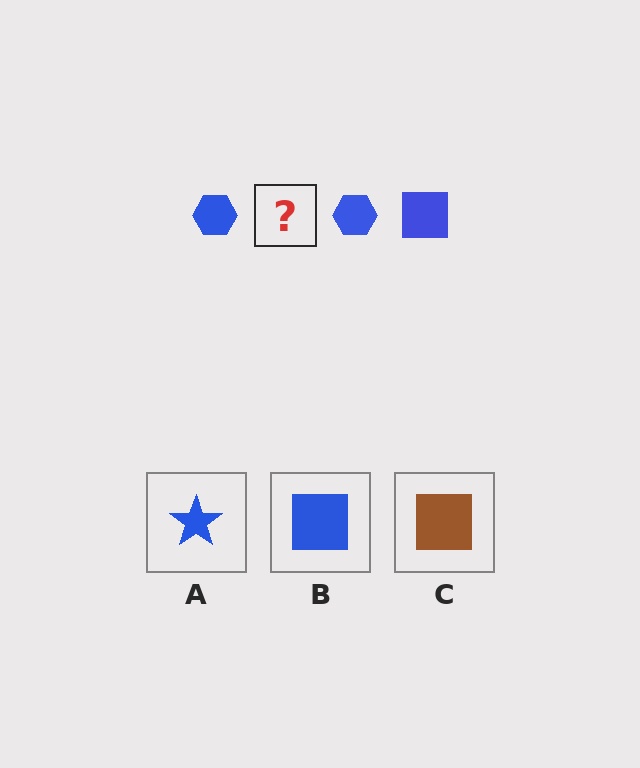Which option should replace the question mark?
Option B.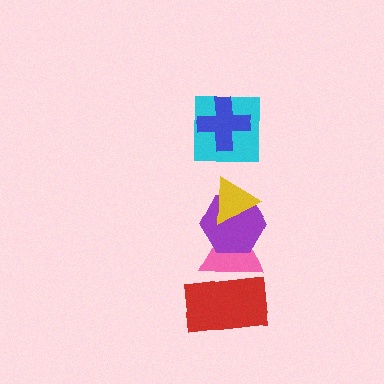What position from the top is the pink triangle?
The pink triangle is 5th from the top.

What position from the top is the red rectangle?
The red rectangle is 6th from the top.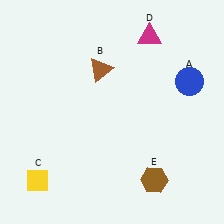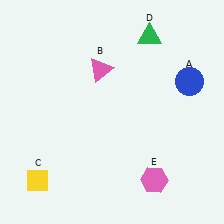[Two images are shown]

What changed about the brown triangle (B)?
In Image 1, B is brown. In Image 2, it changed to pink.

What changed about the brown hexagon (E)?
In Image 1, E is brown. In Image 2, it changed to pink.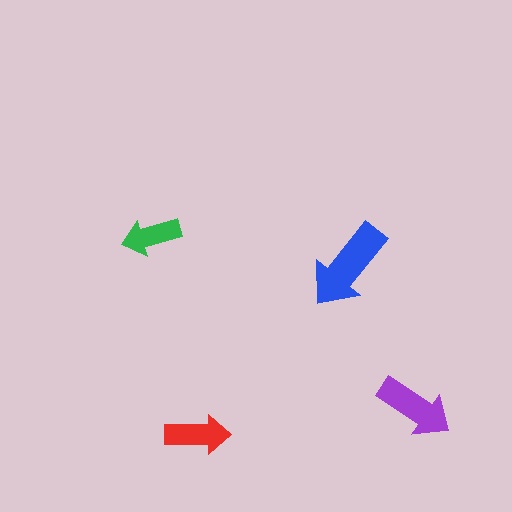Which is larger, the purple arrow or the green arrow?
The purple one.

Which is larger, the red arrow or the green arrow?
The red one.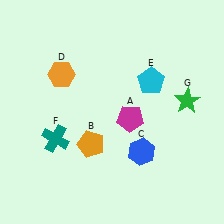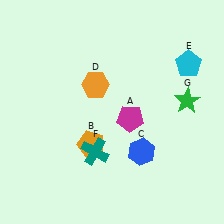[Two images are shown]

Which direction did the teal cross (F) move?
The teal cross (F) moved right.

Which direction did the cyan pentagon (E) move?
The cyan pentagon (E) moved right.